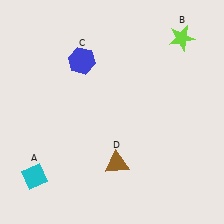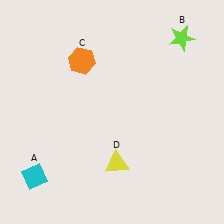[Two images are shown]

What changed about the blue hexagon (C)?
In Image 1, C is blue. In Image 2, it changed to orange.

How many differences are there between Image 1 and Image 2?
There are 2 differences between the two images.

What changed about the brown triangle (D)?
In Image 1, D is brown. In Image 2, it changed to yellow.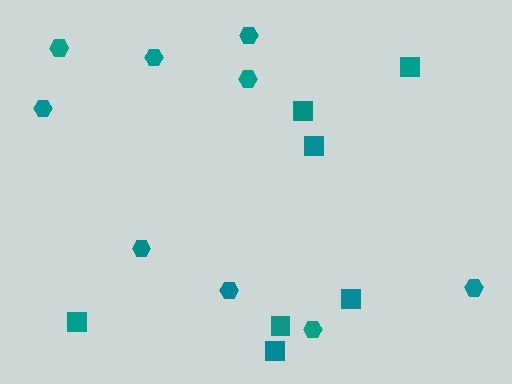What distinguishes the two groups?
There are 2 groups: one group of hexagons (9) and one group of squares (7).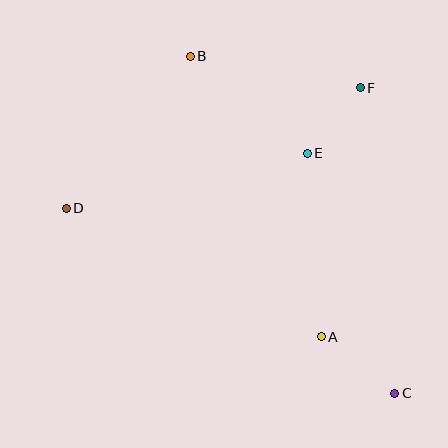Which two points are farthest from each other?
Points B and C are farthest from each other.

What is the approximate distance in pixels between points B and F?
The distance between B and F is approximately 173 pixels.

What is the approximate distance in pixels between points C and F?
The distance between C and F is approximately 307 pixels.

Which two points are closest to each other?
Points E and F are closest to each other.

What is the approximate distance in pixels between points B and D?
The distance between B and D is approximately 196 pixels.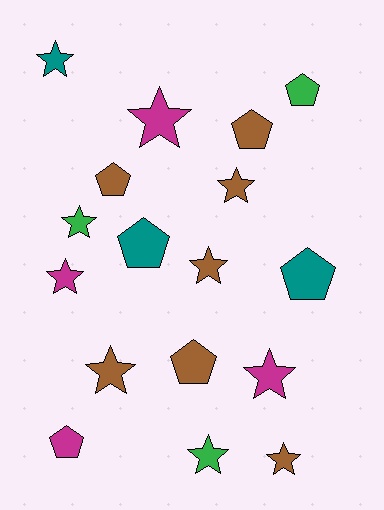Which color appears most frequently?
Brown, with 7 objects.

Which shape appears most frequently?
Star, with 10 objects.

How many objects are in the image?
There are 17 objects.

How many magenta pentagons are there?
There is 1 magenta pentagon.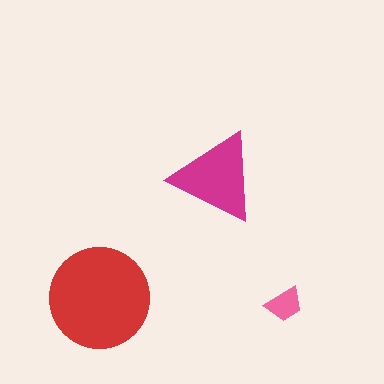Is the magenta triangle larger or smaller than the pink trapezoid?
Larger.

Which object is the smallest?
The pink trapezoid.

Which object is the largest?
The red circle.